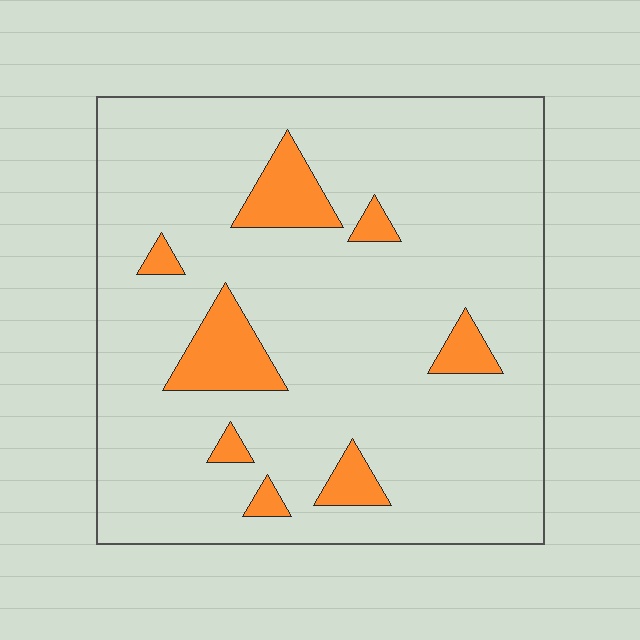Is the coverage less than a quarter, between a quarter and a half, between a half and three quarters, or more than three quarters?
Less than a quarter.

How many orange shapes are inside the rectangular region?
8.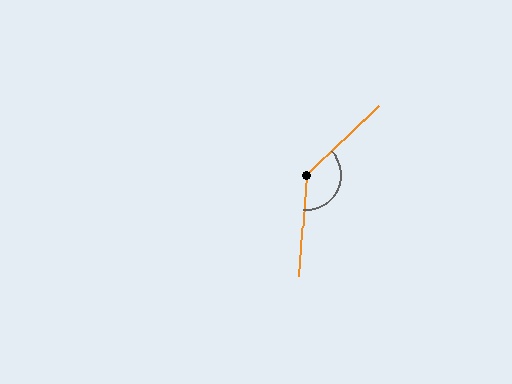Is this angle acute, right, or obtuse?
It is obtuse.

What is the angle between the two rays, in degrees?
Approximately 138 degrees.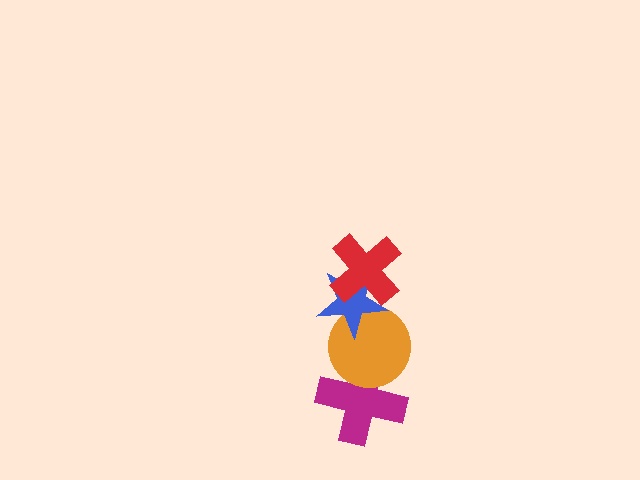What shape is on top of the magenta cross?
The orange circle is on top of the magenta cross.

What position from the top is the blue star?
The blue star is 2nd from the top.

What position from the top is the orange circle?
The orange circle is 3rd from the top.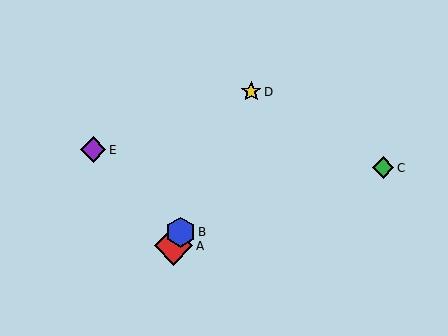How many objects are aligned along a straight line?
3 objects (A, B, D) are aligned along a straight line.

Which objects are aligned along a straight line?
Objects A, B, D are aligned along a straight line.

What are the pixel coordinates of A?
Object A is at (173, 246).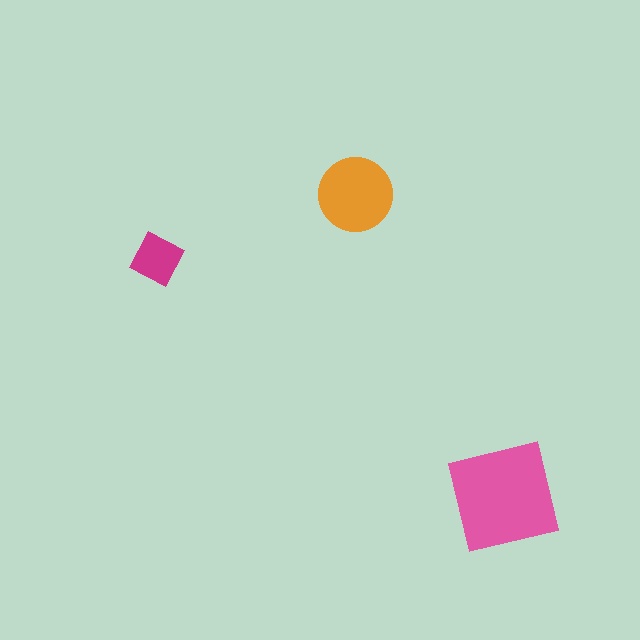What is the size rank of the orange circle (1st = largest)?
2nd.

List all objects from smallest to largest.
The magenta diamond, the orange circle, the pink square.